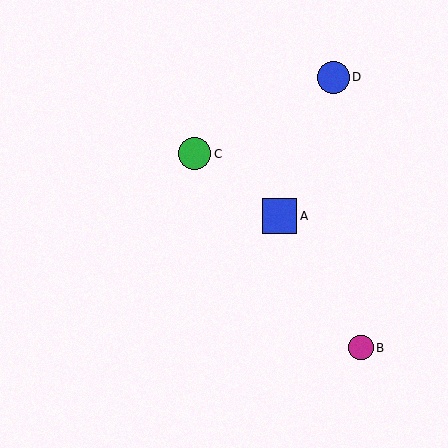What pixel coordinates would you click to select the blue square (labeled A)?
Click at (279, 216) to select the blue square A.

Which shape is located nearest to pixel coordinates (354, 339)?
The magenta circle (labeled B) at (361, 348) is nearest to that location.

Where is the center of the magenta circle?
The center of the magenta circle is at (361, 348).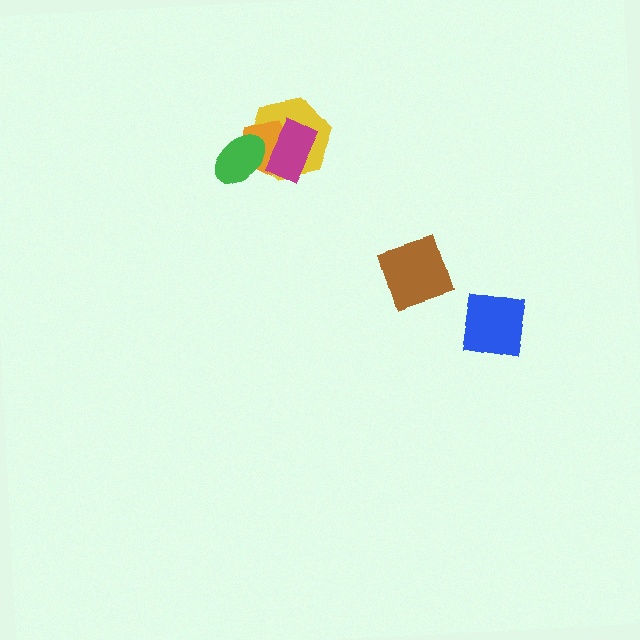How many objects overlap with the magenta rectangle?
2 objects overlap with the magenta rectangle.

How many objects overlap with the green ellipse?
2 objects overlap with the green ellipse.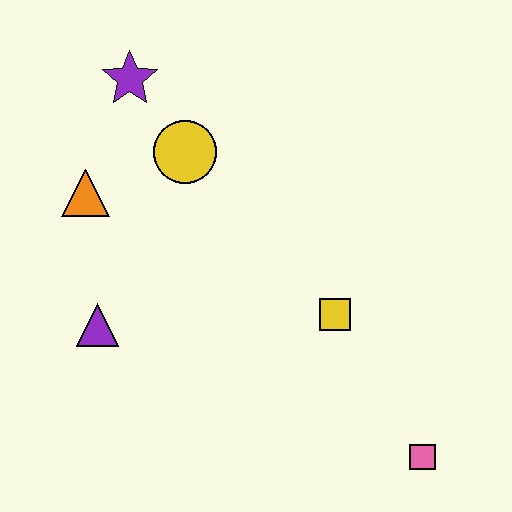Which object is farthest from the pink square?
The purple star is farthest from the pink square.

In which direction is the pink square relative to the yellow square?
The pink square is below the yellow square.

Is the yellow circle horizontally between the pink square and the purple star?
Yes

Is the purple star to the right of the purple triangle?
Yes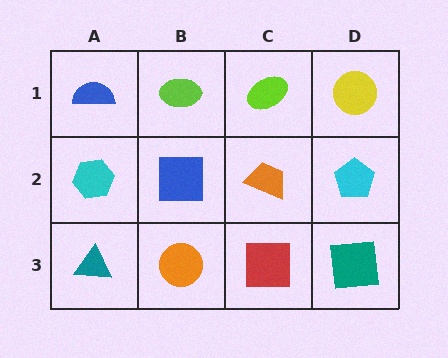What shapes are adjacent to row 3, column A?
A cyan hexagon (row 2, column A), an orange circle (row 3, column B).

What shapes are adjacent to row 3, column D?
A cyan pentagon (row 2, column D), a red square (row 3, column C).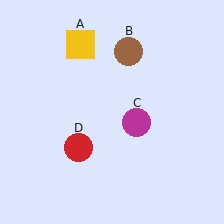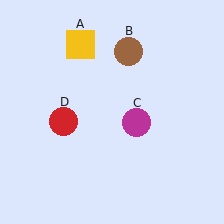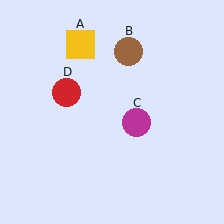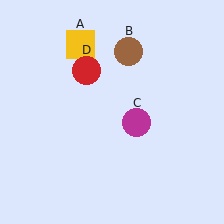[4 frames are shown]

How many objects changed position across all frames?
1 object changed position: red circle (object D).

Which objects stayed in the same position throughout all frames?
Yellow square (object A) and brown circle (object B) and magenta circle (object C) remained stationary.